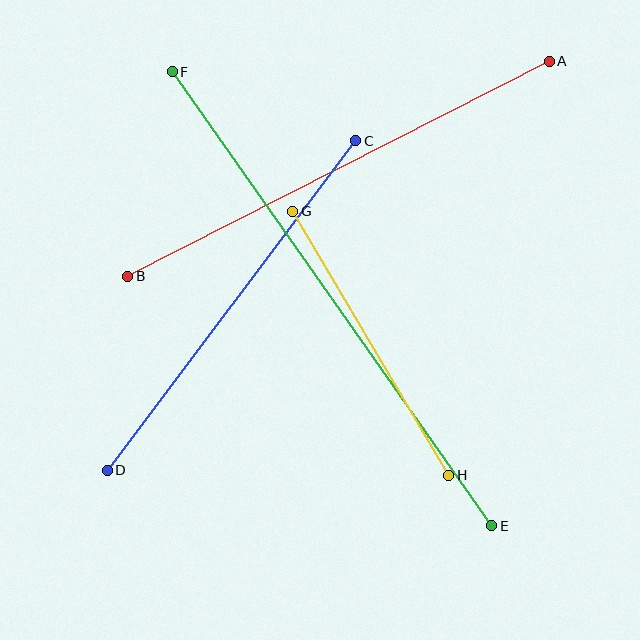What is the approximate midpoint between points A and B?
The midpoint is at approximately (338, 169) pixels.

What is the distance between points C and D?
The distance is approximately 413 pixels.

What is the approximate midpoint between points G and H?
The midpoint is at approximately (371, 343) pixels.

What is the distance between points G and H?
The distance is approximately 307 pixels.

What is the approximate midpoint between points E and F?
The midpoint is at approximately (332, 299) pixels.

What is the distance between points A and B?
The distance is approximately 473 pixels.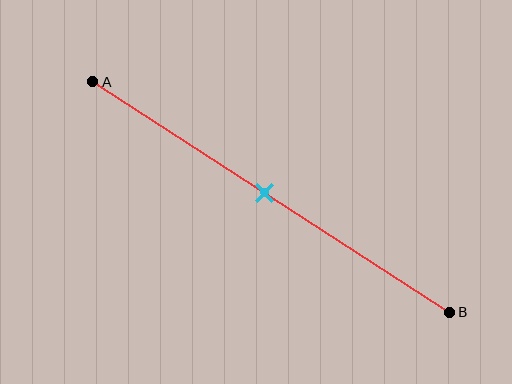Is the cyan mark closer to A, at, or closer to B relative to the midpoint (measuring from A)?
The cyan mark is approximately at the midpoint of segment AB.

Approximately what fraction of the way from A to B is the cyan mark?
The cyan mark is approximately 50% of the way from A to B.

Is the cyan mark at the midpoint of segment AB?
Yes, the mark is approximately at the midpoint.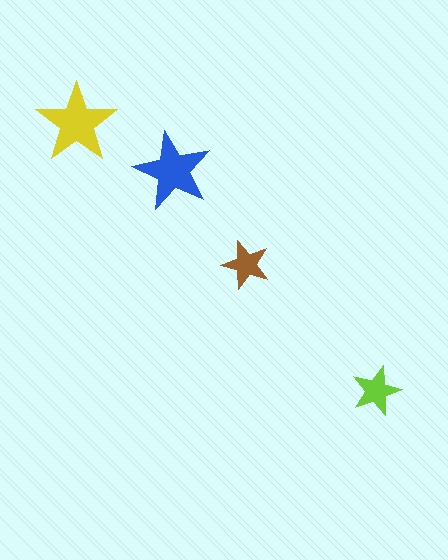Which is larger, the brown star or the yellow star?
The yellow one.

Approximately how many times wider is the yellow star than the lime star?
About 1.5 times wider.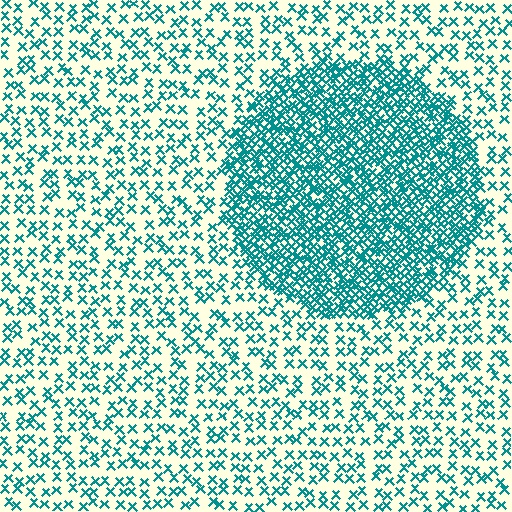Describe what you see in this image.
The image contains small teal elements arranged at two different densities. A circle-shaped region is visible where the elements are more densely packed than the surrounding area.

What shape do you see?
I see a circle.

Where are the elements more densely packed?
The elements are more densely packed inside the circle boundary.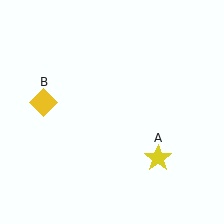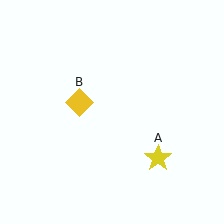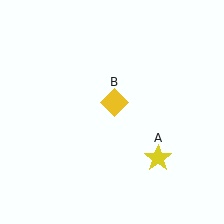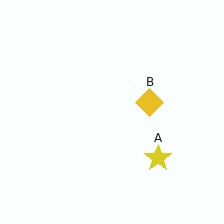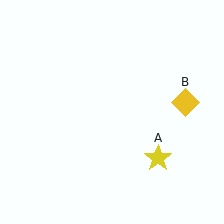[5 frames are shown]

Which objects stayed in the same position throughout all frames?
Yellow star (object A) remained stationary.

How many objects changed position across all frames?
1 object changed position: yellow diamond (object B).